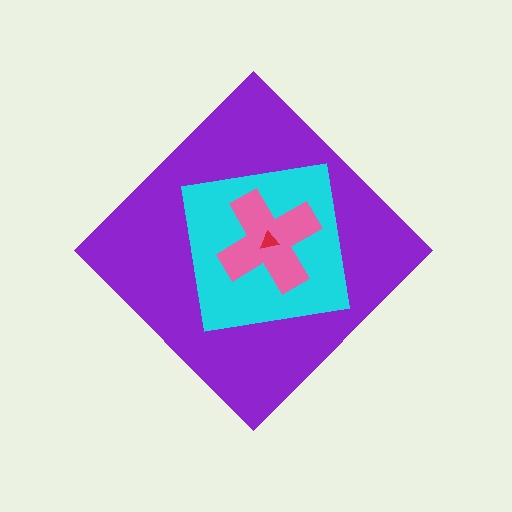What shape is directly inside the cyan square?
The pink cross.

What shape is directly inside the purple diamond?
The cyan square.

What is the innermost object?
The red triangle.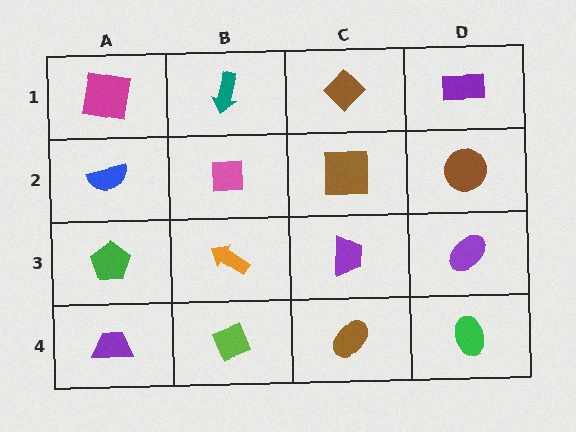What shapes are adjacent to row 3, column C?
A brown square (row 2, column C), a brown ellipse (row 4, column C), an orange arrow (row 3, column B), a purple ellipse (row 3, column D).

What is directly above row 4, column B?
An orange arrow.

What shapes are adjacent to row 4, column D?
A purple ellipse (row 3, column D), a brown ellipse (row 4, column C).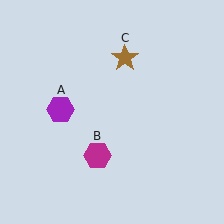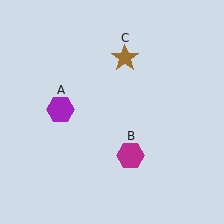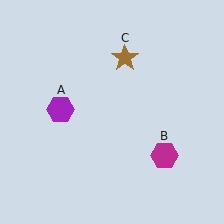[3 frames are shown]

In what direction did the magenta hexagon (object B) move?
The magenta hexagon (object B) moved right.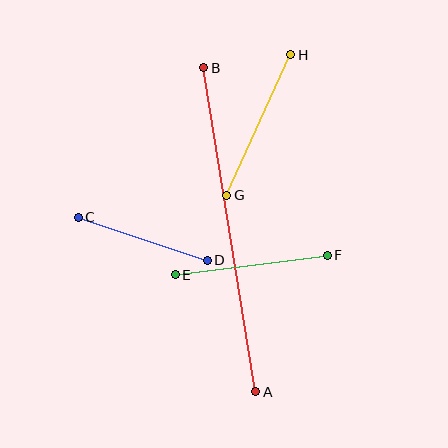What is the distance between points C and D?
The distance is approximately 136 pixels.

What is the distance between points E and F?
The distance is approximately 154 pixels.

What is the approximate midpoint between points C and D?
The midpoint is at approximately (143, 239) pixels.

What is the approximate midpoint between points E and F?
The midpoint is at approximately (251, 265) pixels.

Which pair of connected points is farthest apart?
Points A and B are farthest apart.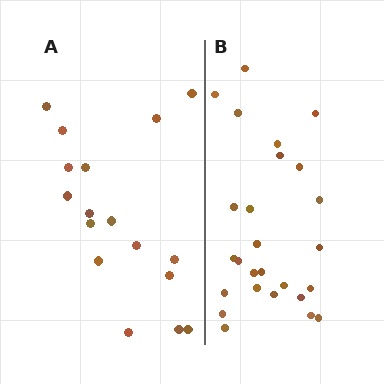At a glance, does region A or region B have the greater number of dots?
Region B (the right region) has more dots.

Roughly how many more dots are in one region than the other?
Region B has roughly 8 or so more dots than region A.